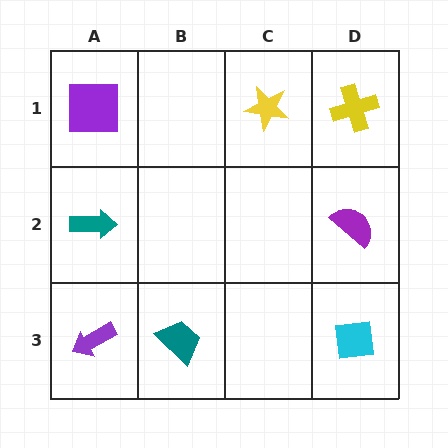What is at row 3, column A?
A purple arrow.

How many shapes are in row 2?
2 shapes.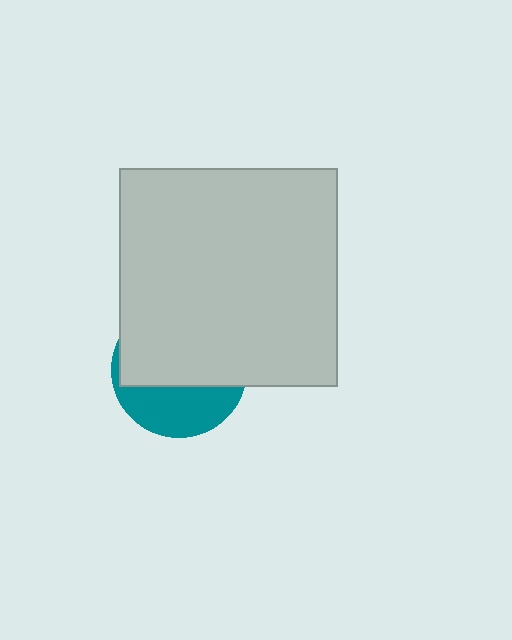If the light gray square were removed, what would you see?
You would see the complete teal circle.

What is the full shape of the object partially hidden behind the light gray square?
The partially hidden object is a teal circle.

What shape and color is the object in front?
The object in front is a light gray square.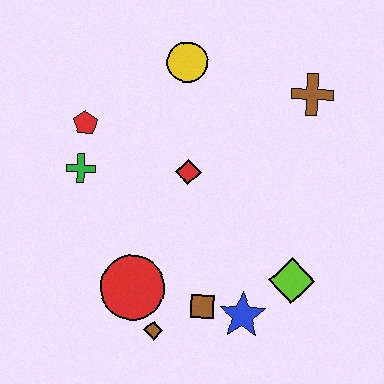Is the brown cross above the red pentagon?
Yes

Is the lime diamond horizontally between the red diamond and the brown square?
No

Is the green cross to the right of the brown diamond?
No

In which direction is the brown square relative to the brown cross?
The brown square is below the brown cross.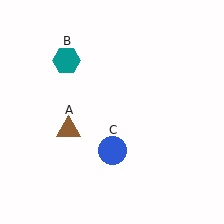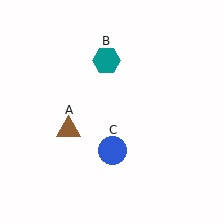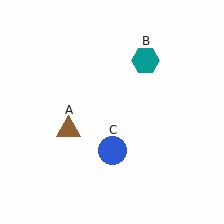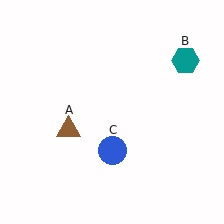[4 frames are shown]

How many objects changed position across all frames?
1 object changed position: teal hexagon (object B).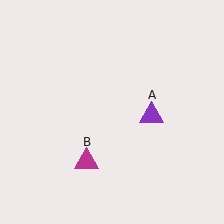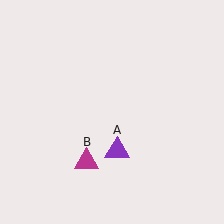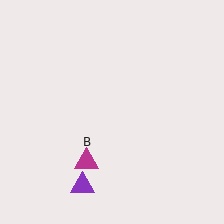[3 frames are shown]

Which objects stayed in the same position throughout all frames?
Magenta triangle (object B) remained stationary.